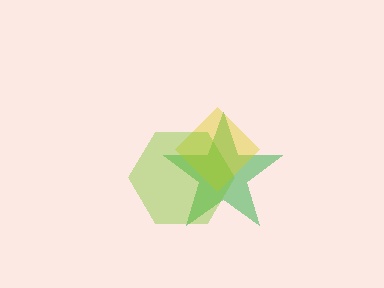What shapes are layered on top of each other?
The layered shapes are: a green star, a yellow diamond, a lime hexagon.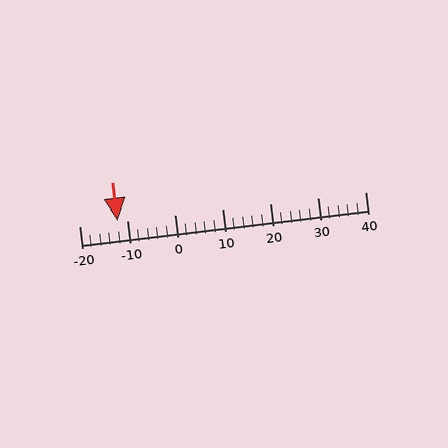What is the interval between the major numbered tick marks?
The major tick marks are spaced 10 units apart.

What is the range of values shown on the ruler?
The ruler shows values from -20 to 40.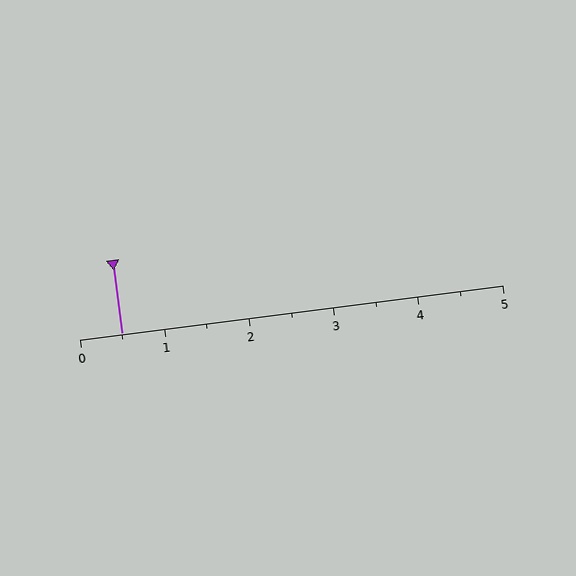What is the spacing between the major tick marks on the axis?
The major ticks are spaced 1 apart.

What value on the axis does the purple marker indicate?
The marker indicates approximately 0.5.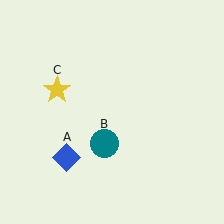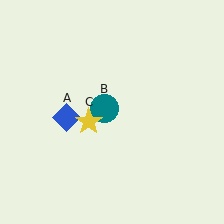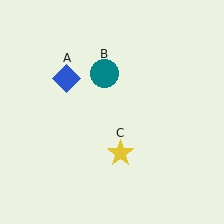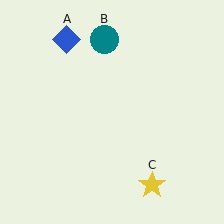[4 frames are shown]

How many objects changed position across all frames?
3 objects changed position: blue diamond (object A), teal circle (object B), yellow star (object C).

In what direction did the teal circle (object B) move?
The teal circle (object B) moved up.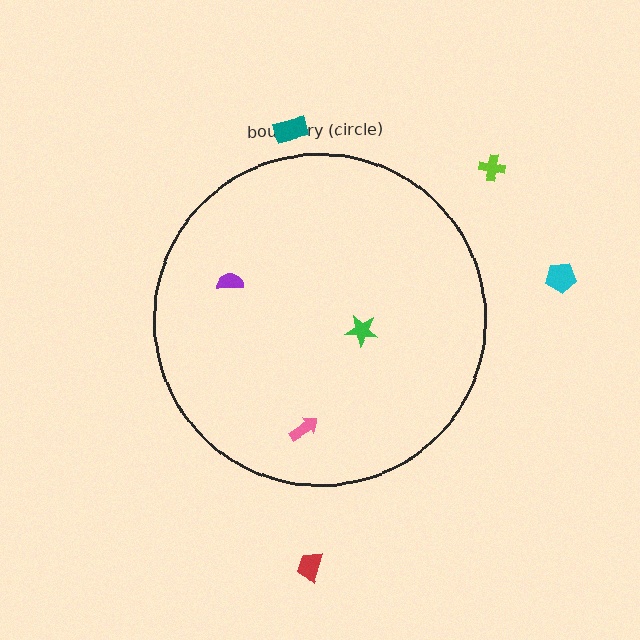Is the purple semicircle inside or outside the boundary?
Inside.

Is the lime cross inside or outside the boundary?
Outside.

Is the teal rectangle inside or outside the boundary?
Outside.